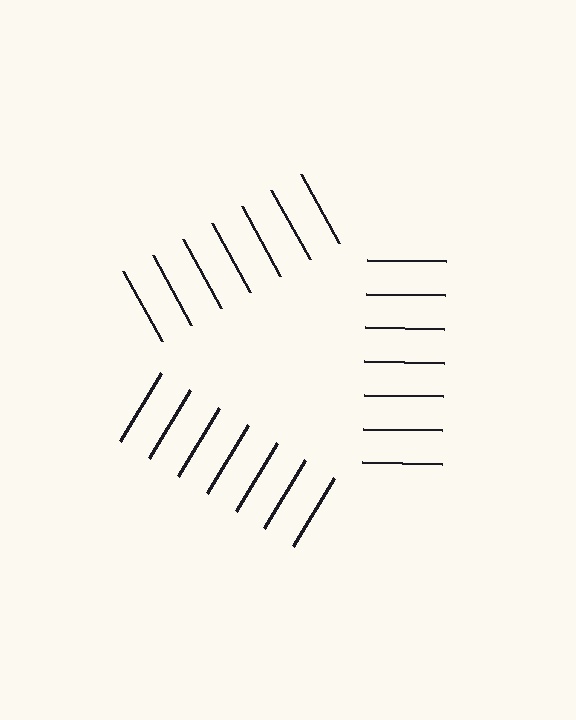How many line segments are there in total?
21 — 7 along each of the 3 edges.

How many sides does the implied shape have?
3 sides — the line-ends trace a triangle.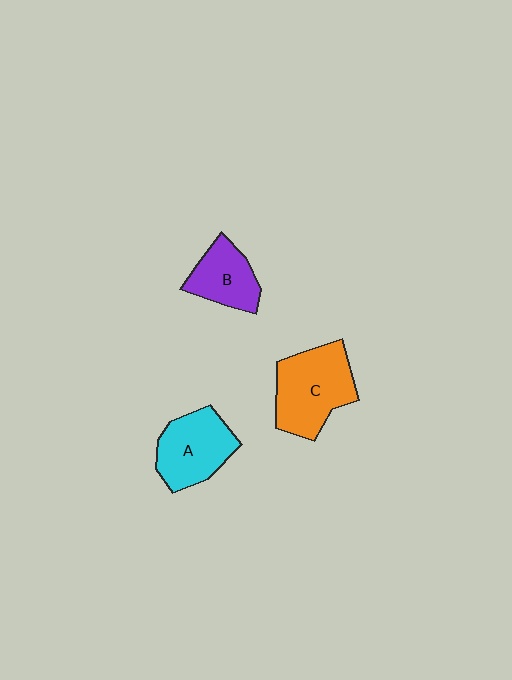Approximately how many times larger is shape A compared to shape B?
Approximately 1.3 times.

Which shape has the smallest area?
Shape B (purple).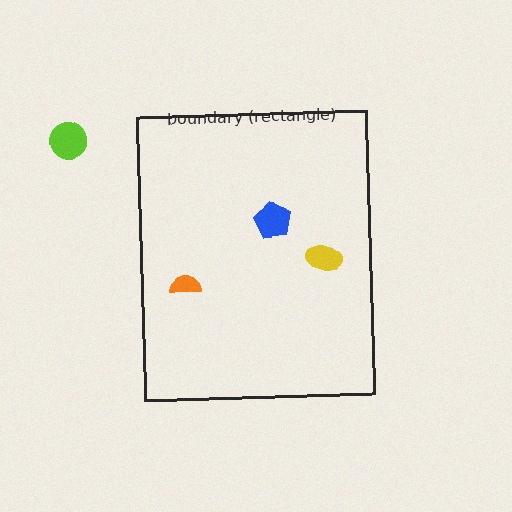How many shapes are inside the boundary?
3 inside, 1 outside.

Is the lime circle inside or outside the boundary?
Outside.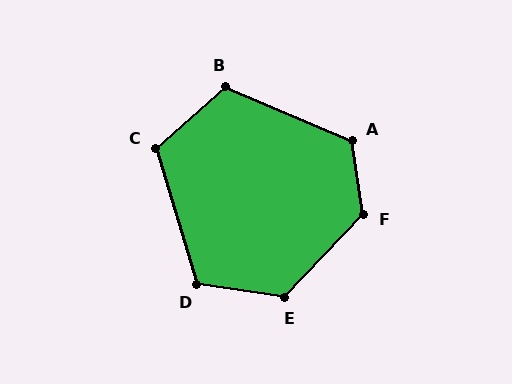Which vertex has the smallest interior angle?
C, at approximately 115 degrees.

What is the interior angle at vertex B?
Approximately 116 degrees (obtuse).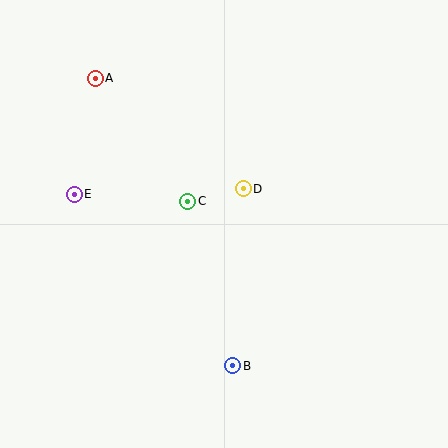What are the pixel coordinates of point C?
Point C is at (188, 202).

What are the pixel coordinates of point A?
Point A is at (95, 78).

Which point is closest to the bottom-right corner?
Point B is closest to the bottom-right corner.